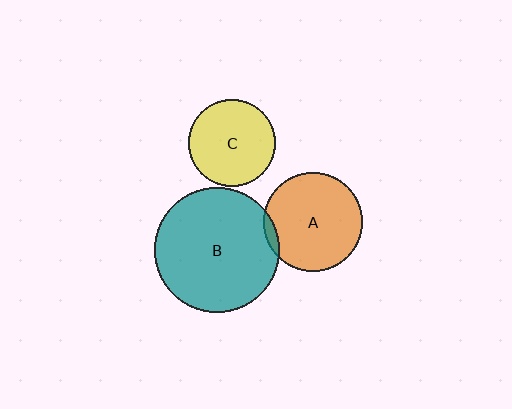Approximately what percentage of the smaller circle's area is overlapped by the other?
Approximately 5%.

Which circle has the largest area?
Circle B (teal).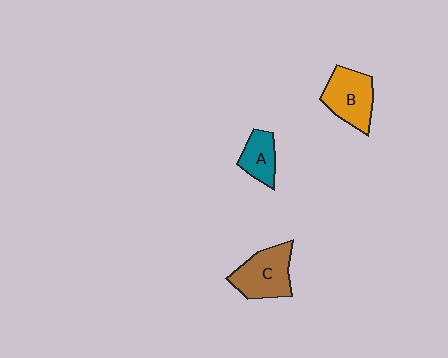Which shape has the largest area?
Shape C (brown).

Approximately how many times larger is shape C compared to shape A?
Approximately 1.7 times.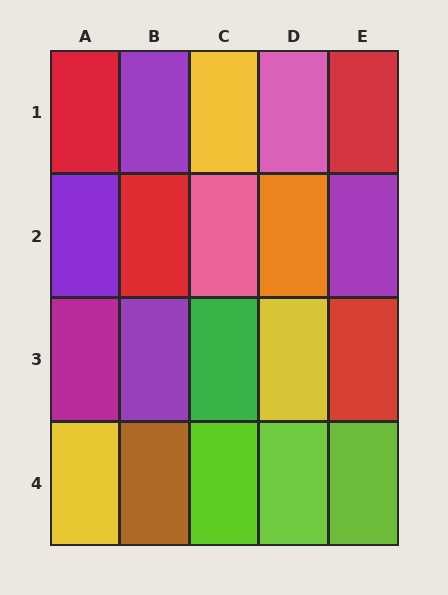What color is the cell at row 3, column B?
Purple.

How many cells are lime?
3 cells are lime.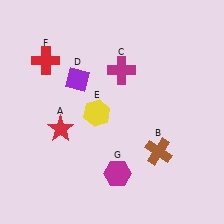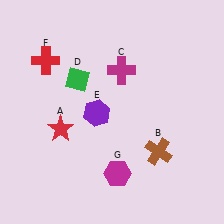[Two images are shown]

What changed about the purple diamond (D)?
In Image 1, D is purple. In Image 2, it changed to green.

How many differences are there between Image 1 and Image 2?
There are 2 differences between the two images.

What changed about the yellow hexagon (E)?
In Image 1, E is yellow. In Image 2, it changed to purple.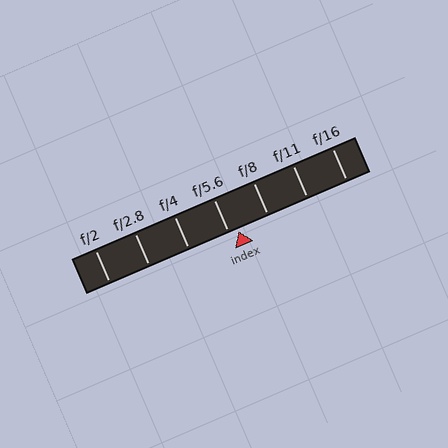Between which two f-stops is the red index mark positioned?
The index mark is between f/5.6 and f/8.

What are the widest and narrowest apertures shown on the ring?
The widest aperture shown is f/2 and the narrowest is f/16.